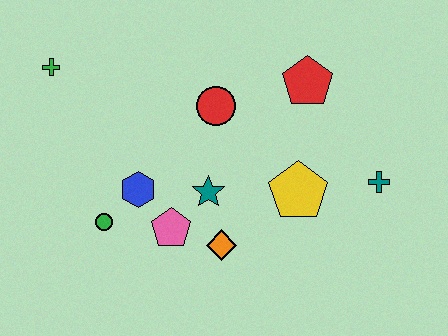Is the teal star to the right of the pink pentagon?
Yes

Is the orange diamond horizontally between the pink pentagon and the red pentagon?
Yes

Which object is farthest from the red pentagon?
The green cross is farthest from the red pentagon.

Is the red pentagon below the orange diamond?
No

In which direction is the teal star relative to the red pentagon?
The teal star is below the red pentagon.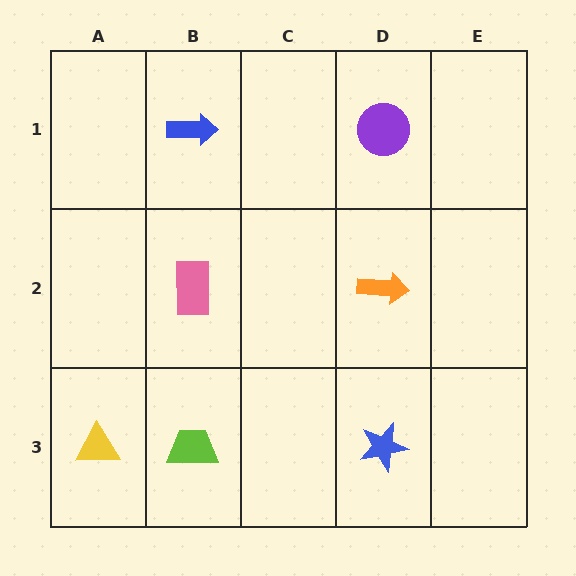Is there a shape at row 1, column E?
No, that cell is empty.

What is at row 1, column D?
A purple circle.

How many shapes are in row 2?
2 shapes.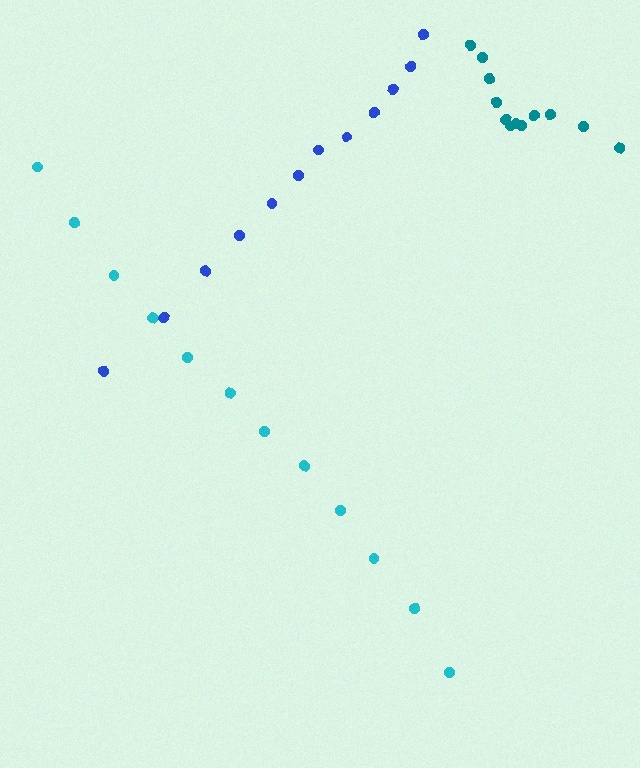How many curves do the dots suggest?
There are 3 distinct paths.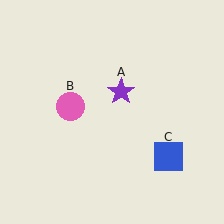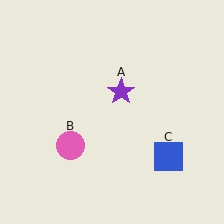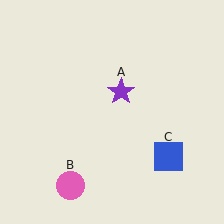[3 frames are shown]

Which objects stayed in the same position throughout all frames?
Purple star (object A) and blue square (object C) remained stationary.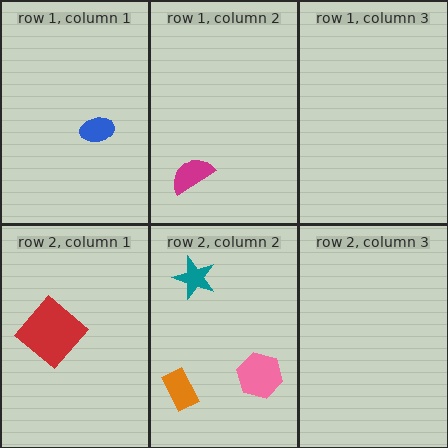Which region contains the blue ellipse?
The row 1, column 1 region.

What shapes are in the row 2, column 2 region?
The orange rectangle, the pink hexagon, the teal star.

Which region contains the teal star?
The row 2, column 2 region.